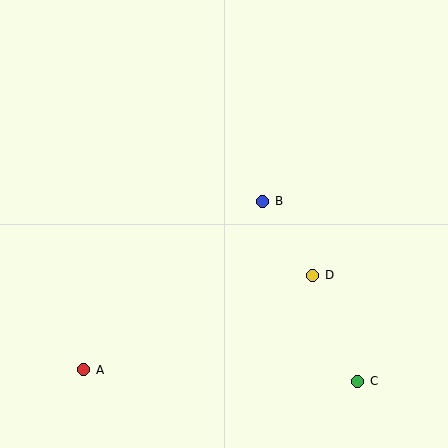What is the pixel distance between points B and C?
The distance between B and C is 203 pixels.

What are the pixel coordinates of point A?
Point A is at (84, 370).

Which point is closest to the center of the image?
Point B at (263, 201) is closest to the center.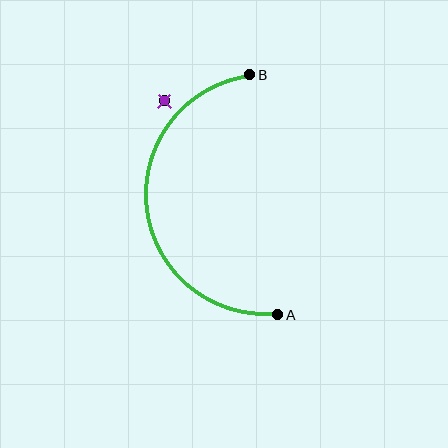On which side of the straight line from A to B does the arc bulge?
The arc bulges to the left of the straight line connecting A and B.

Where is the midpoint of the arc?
The arc midpoint is the point on the curve farthest from the straight line joining A and B. It sits to the left of that line.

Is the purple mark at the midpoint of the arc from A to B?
No — the purple mark does not lie on the arc at all. It sits slightly outside the curve.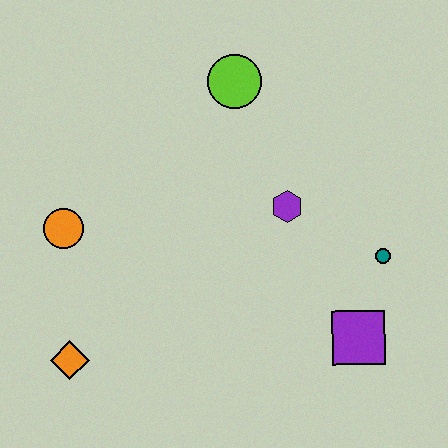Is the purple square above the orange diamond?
Yes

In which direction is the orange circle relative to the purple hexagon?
The orange circle is to the left of the purple hexagon.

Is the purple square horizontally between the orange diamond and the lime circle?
No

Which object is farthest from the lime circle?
The orange diamond is farthest from the lime circle.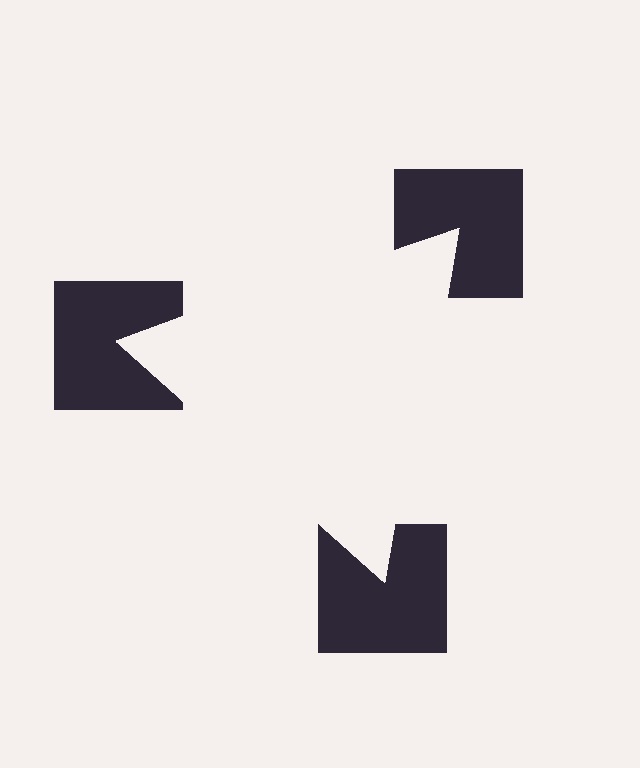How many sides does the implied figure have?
3 sides.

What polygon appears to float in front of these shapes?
An illusory triangle — its edges are inferred from the aligned wedge cuts in the notched squares, not physically drawn.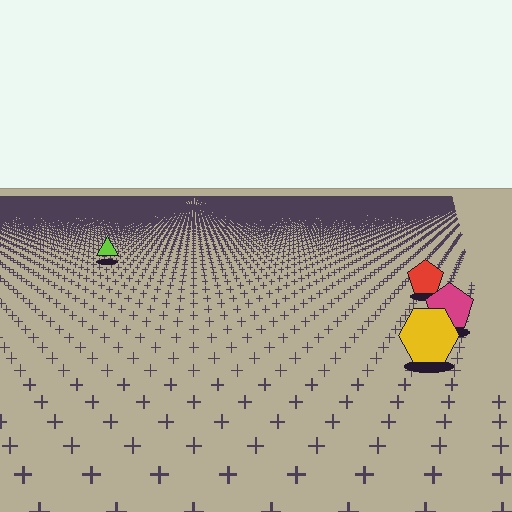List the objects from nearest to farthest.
From nearest to farthest: the yellow hexagon, the magenta pentagon, the red pentagon, the lime triangle.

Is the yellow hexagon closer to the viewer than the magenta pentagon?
Yes. The yellow hexagon is closer — you can tell from the texture gradient: the ground texture is coarser near it.